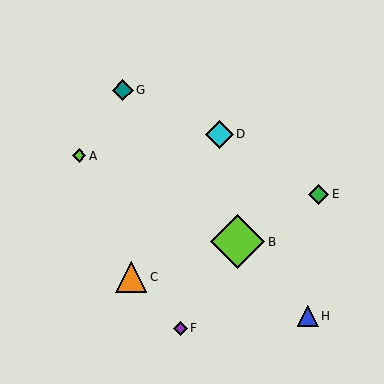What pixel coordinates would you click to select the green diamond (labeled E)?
Click at (319, 194) to select the green diamond E.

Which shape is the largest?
The lime diamond (labeled B) is the largest.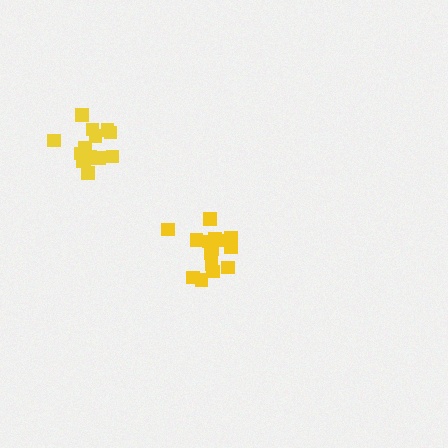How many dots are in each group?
Group 1: 15 dots, Group 2: 16 dots (31 total).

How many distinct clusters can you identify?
There are 2 distinct clusters.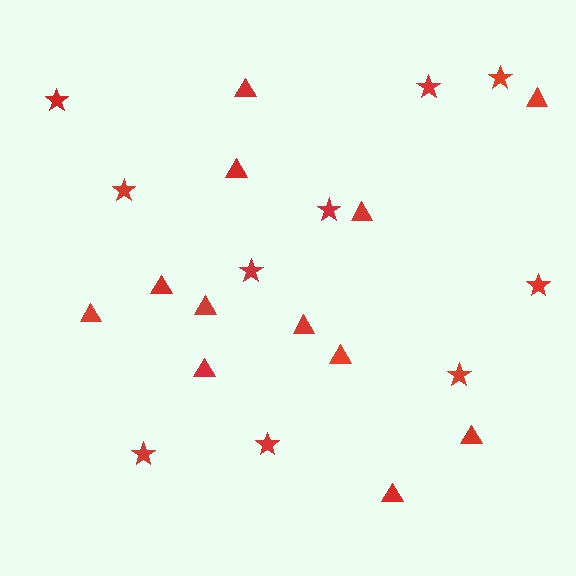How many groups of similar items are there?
There are 2 groups: one group of triangles (12) and one group of stars (10).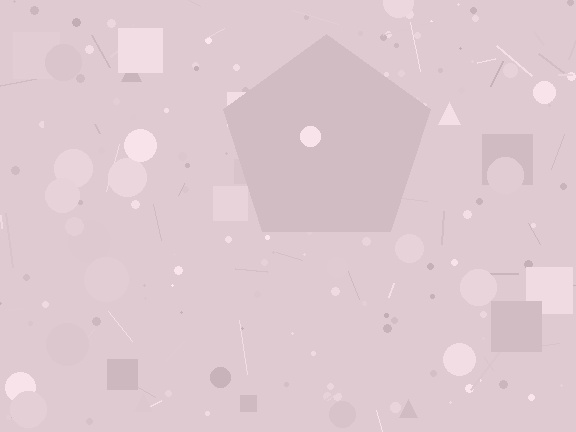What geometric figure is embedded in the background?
A pentagon is embedded in the background.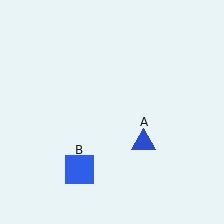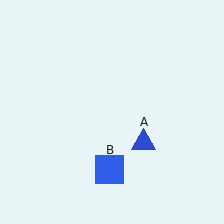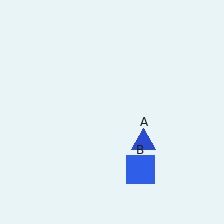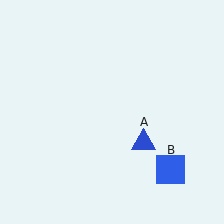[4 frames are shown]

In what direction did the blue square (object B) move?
The blue square (object B) moved right.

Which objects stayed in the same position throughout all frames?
Blue triangle (object A) remained stationary.